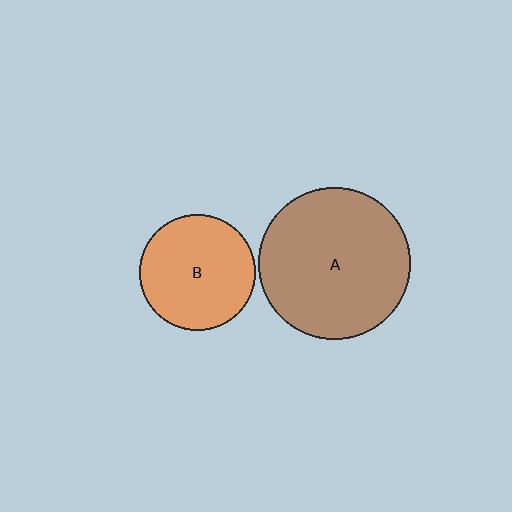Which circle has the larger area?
Circle A (brown).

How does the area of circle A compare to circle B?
Approximately 1.7 times.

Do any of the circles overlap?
No, none of the circles overlap.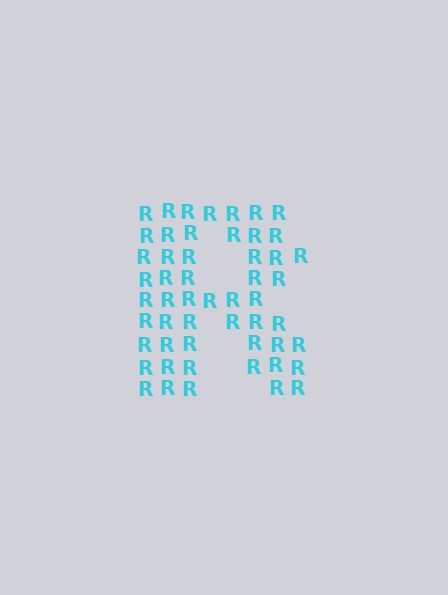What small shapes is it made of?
It is made of small letter R's.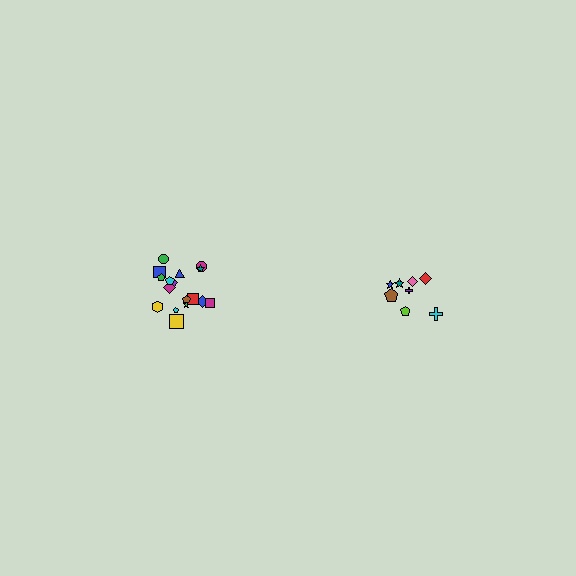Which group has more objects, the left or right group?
The left group.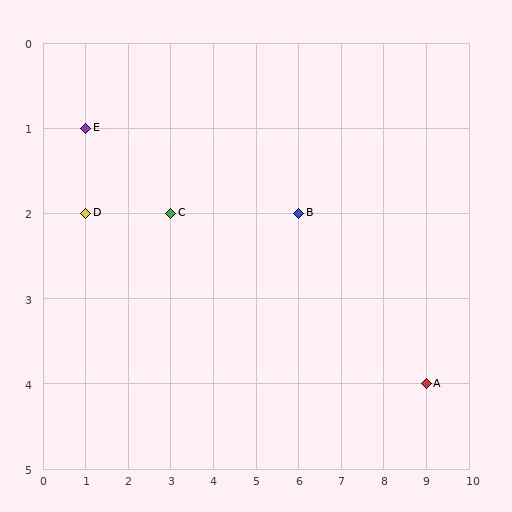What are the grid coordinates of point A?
Point A is at grid coordinates (9, 4).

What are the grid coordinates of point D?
Point D is at grid coordinates (1, 2).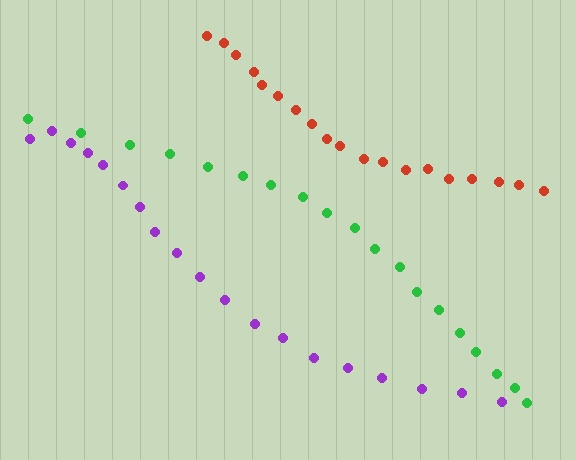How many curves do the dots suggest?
There are 3 distinct paths.